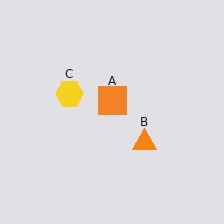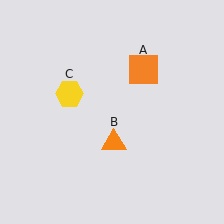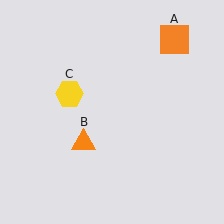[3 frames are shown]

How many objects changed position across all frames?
2 objects changed position: orange square (object A), orange triangle (object B).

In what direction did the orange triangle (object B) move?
The orange triangle (object B) moved left.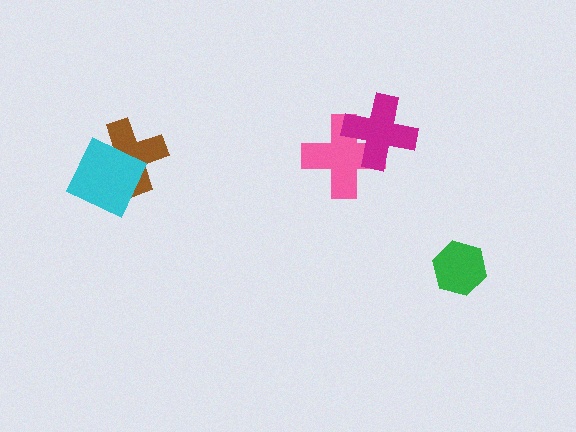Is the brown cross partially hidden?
Yes, it is partially covered by another shape.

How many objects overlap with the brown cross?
1 object overlaps with the brown cross.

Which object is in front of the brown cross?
The cyan diamond is in front of the brown cross.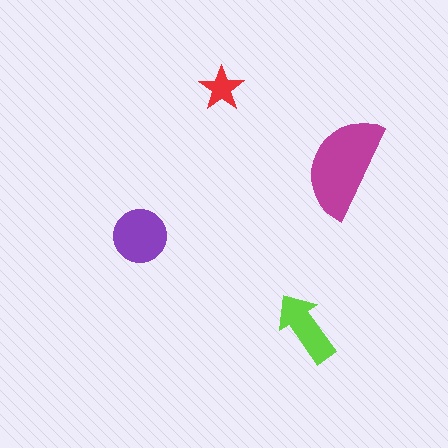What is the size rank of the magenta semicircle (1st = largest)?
1st.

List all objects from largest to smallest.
The magenta semicircle, the purple circle, the lime arrow, the red star.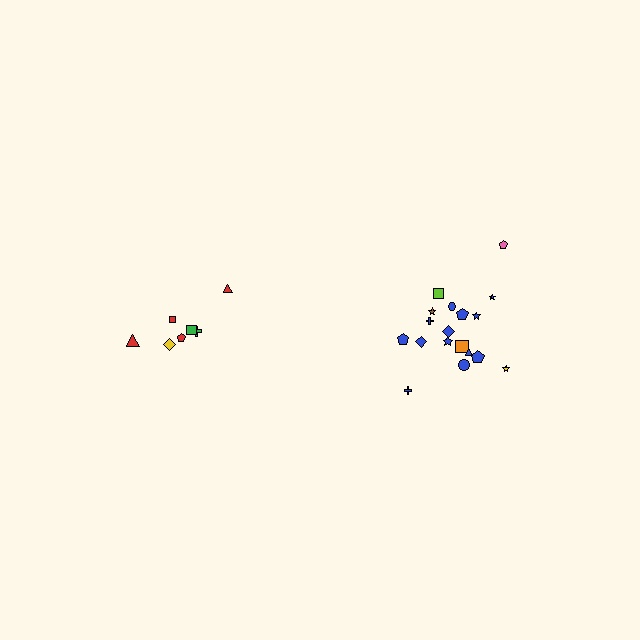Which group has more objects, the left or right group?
The right group.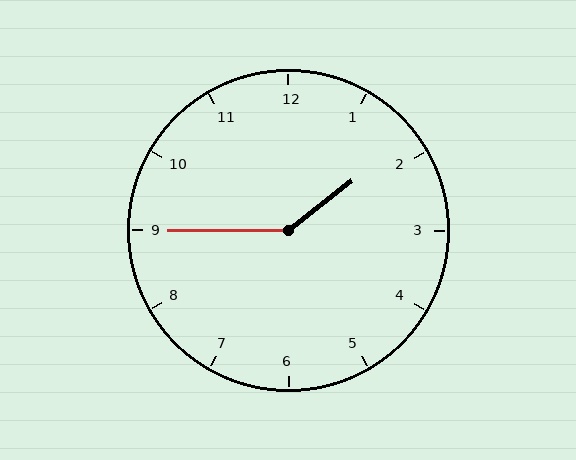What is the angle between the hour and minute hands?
Approximately 142 degrees.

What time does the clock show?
1:45.